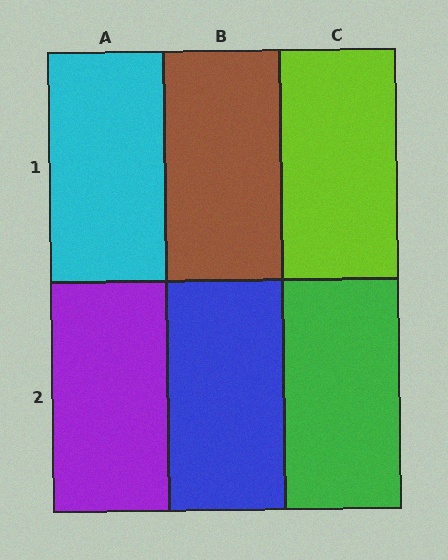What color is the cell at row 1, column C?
Lime.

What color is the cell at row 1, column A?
Cyan.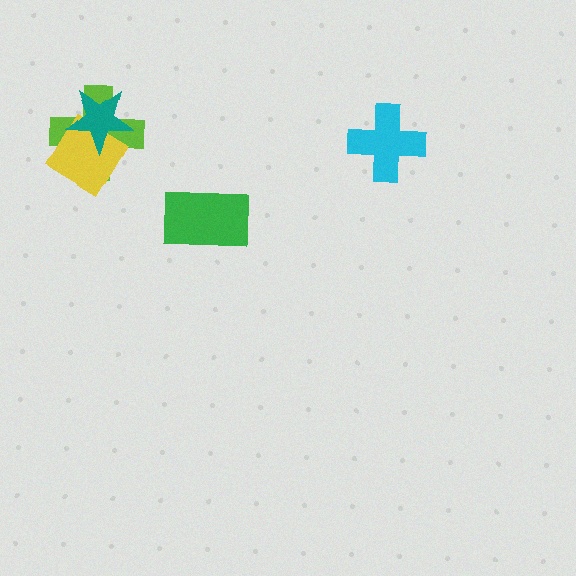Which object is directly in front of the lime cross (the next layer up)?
The yellow diamond is directly in front of the lime cross.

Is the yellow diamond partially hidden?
Yes, it is partially covered by another shape.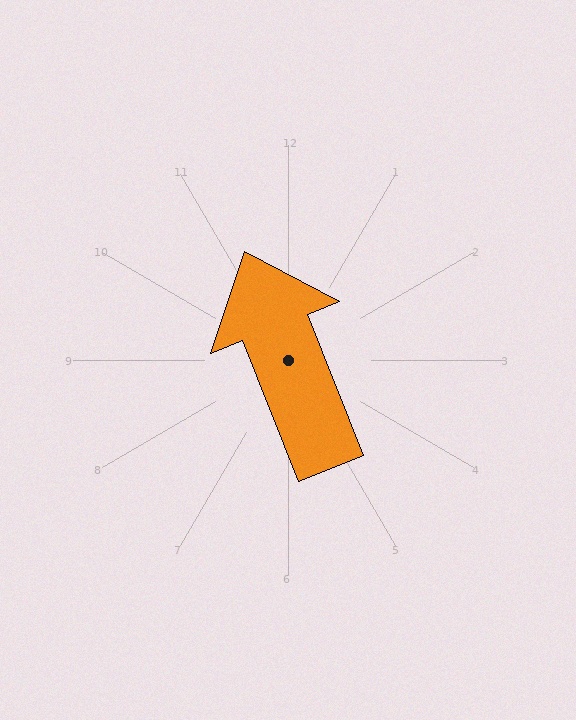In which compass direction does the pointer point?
North.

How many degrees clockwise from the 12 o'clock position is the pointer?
Approximately 338 degrees.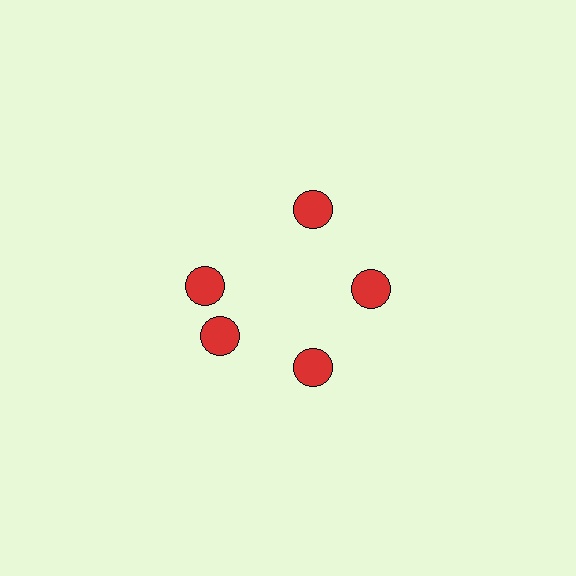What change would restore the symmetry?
The symmetry would be restored by rotating it back into even spacing with its neighbors so that all 5 circles sit at equal angles and equal distance from the center.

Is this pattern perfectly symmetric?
No. The 5 red circles are arranged in a ring, but one element near the 10 o'clock position is rotated out of alignment along the ring, breaking the 5-fold rotational symmetry.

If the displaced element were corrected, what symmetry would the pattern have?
It would have 5-fold rotational symmetry — the pattern would map onto itself every 72 degrees.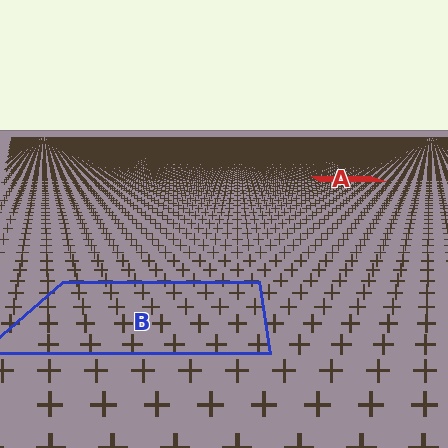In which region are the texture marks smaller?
The texture marks are smaller in region A, because it is farther away.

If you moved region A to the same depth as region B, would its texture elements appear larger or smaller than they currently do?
They would appear larger. At a closer depth, the same texture elements are projected at a bigger on-screen size.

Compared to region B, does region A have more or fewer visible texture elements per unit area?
Region A has more texture elements per unit area — they are packed more densely because it is farther away.